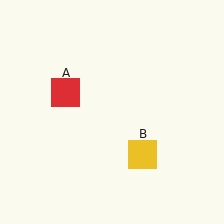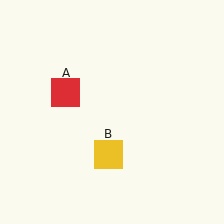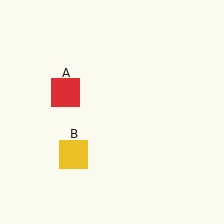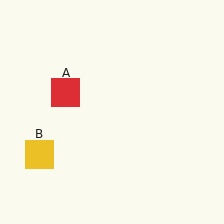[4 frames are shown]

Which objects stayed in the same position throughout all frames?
Red square (object A) remained stationary.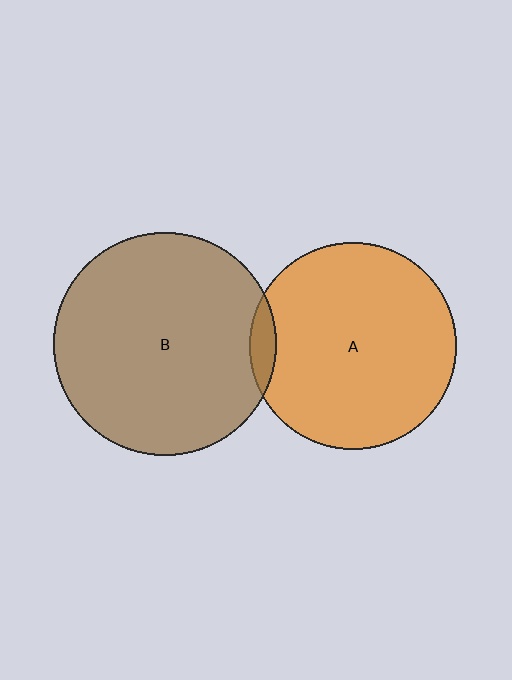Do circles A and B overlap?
Yes.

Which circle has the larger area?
Circle B (brown).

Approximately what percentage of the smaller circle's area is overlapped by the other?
Approximately 5%.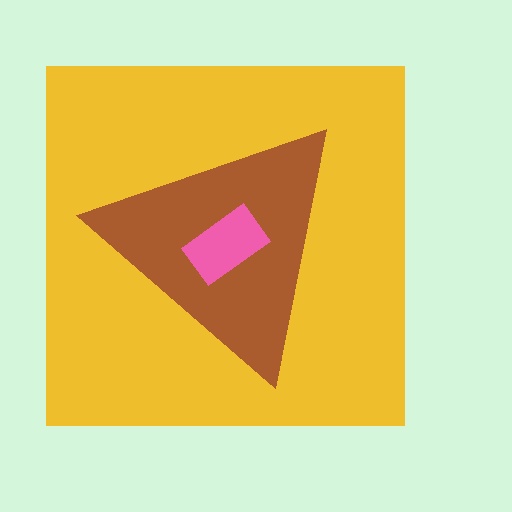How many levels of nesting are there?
3.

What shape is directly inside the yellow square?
The brown triangle.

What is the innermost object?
The pink rectangle.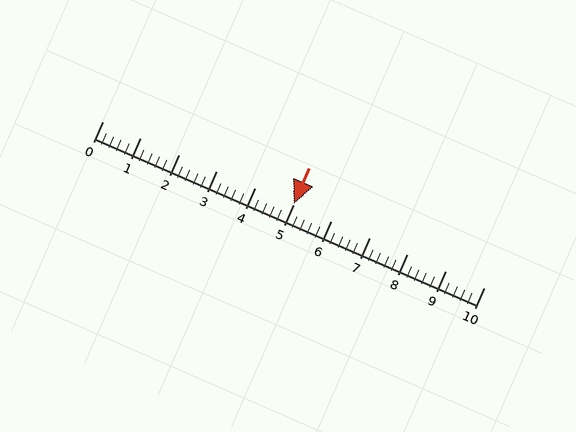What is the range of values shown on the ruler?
The ruler shows values from 0 to 10.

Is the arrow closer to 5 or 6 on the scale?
The arrow is closer to 5.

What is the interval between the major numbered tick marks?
The major tick marks are spaced 1 units apart.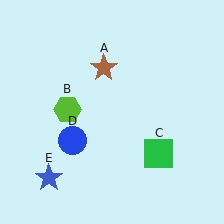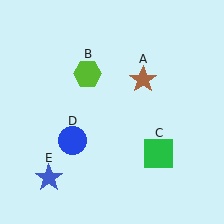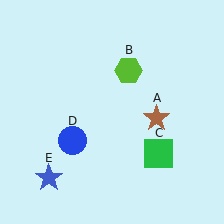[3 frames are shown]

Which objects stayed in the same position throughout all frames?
Green square (object C) and blue circle (object D) and blue star (object E) remained stationary.